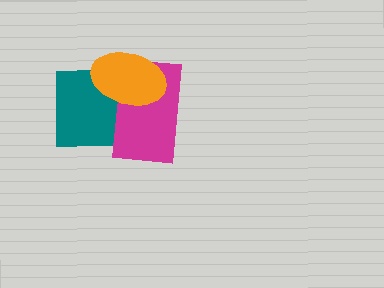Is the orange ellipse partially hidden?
No, no other shape covers it.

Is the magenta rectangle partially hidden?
Yes, it is partially covered by another shape.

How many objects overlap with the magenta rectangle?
2 objects overlap with the magenta rectangle.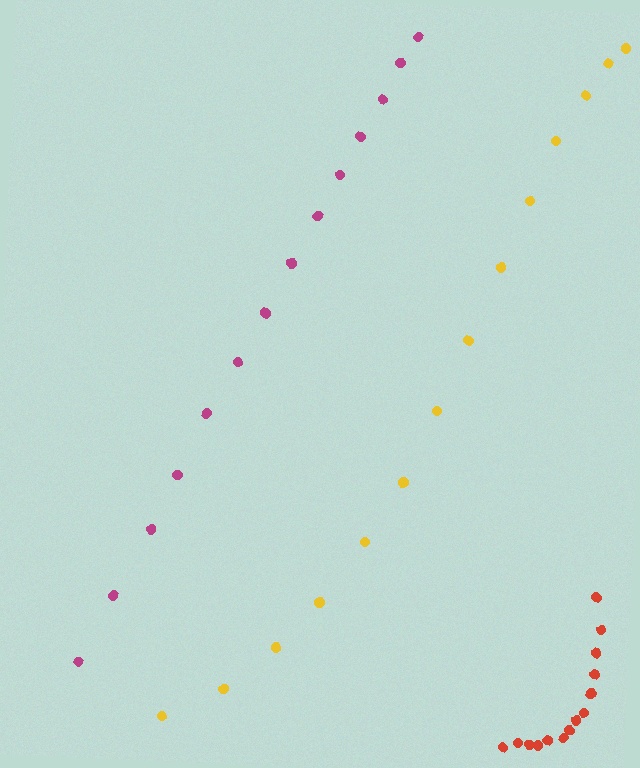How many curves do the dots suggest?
There are 3 distinct paths.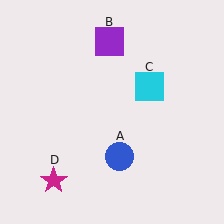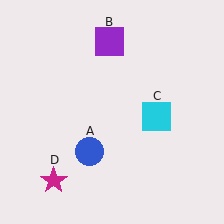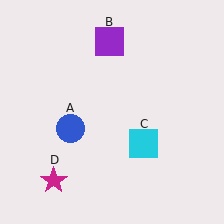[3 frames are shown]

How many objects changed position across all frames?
2 objects changed position: blue circle (object A), cyan square (object C).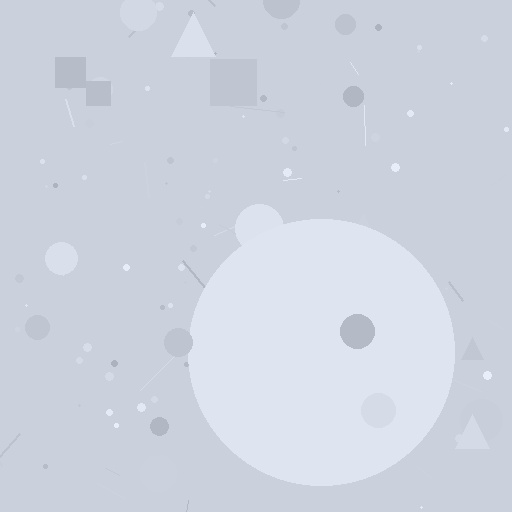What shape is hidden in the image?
A circle is hidden in the image.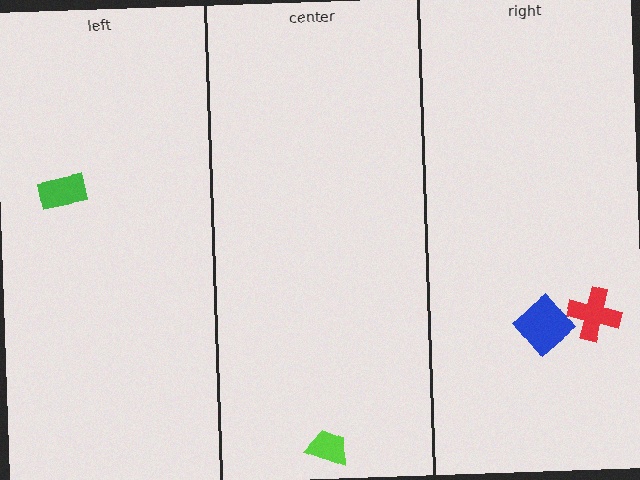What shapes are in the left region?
The green rectangle.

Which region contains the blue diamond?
The right region.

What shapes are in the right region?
The red cross, the blue diamond.